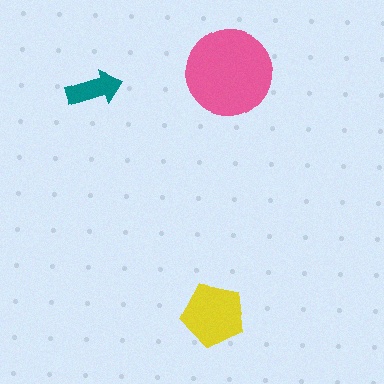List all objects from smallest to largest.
The teal arrow, the yellow pentagon, the pink circle.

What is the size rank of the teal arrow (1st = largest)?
3rd.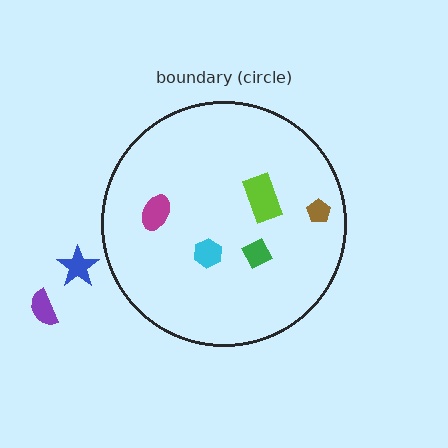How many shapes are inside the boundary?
5 inside, 2 outside.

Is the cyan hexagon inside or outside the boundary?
Inside.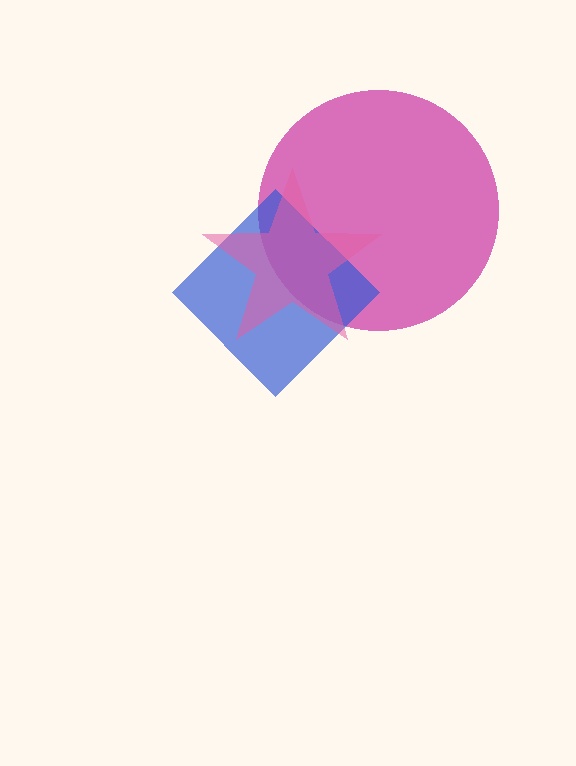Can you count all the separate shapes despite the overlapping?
Yes, there are 3 separate shapes.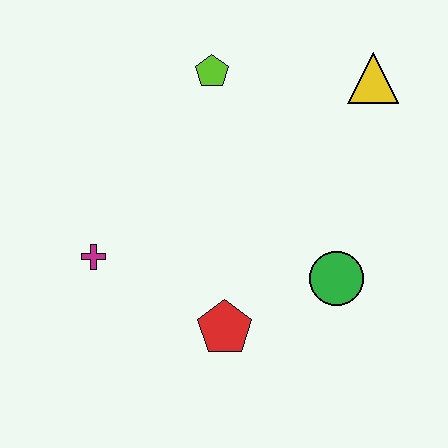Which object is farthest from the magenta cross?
The yellow triangle is farthest from the magenta cross.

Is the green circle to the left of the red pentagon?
No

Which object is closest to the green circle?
The red pentagon is closest to the green circle.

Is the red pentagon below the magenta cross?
Yes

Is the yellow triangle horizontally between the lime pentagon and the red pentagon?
No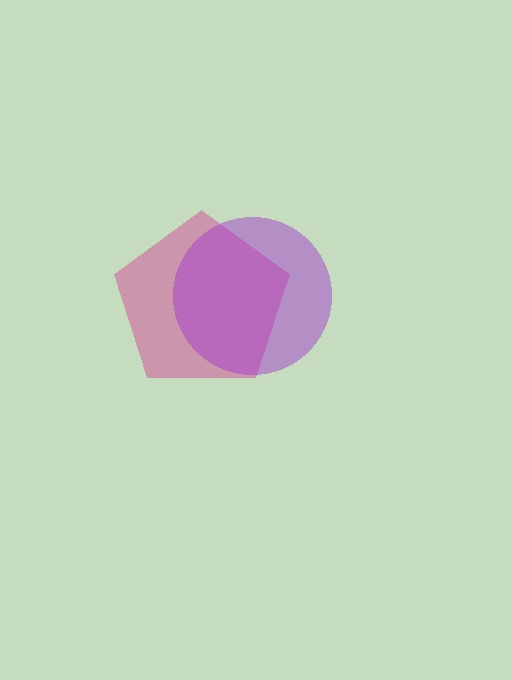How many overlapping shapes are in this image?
There are 2 overlapping shapes in the image.